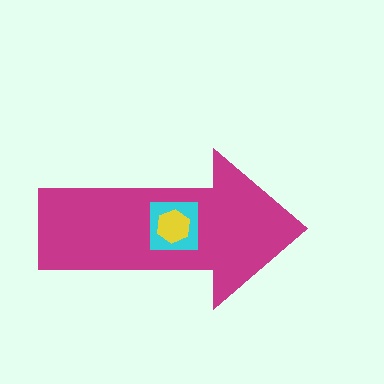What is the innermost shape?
The yellow hexagon.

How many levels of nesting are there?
3.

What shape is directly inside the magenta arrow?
The cyan square.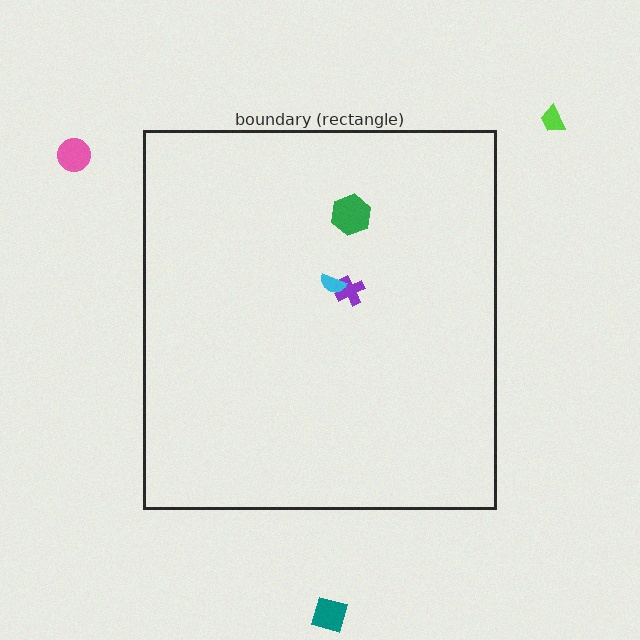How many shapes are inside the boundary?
3 inside, 3 outside.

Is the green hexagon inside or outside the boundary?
Inside.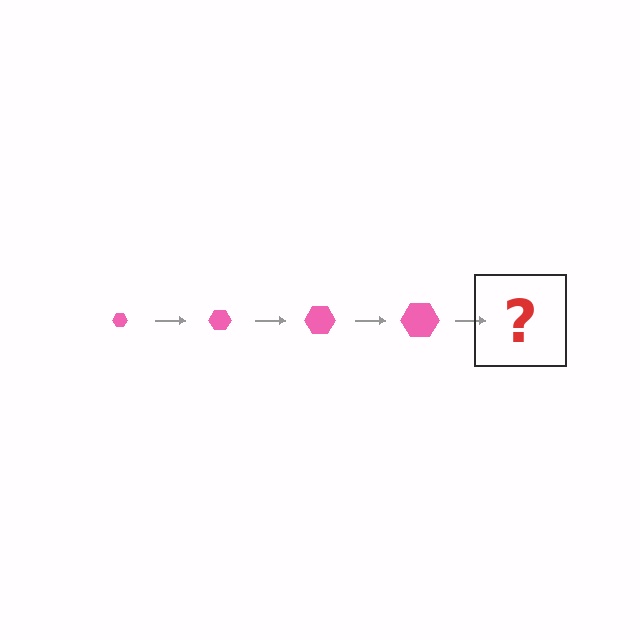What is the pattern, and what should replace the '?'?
The pattern is that the hexagon gets progressively larger each step. The '?' should be a pink hexagon, larger than the previous one.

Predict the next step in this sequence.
The next step is a pink hexagon, larger than the previous one.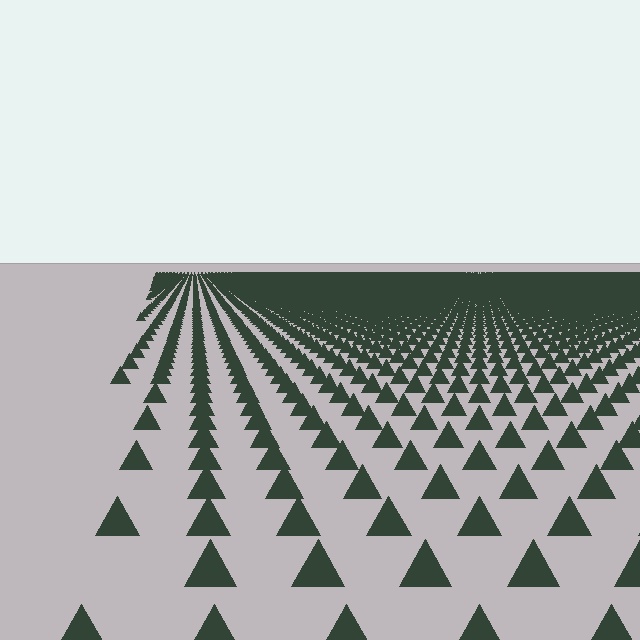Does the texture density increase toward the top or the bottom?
Density increases toward the top.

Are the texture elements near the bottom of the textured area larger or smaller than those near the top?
Larger. Near the bottom, elements are closer to the viewer and appear at a bigger on-screen size.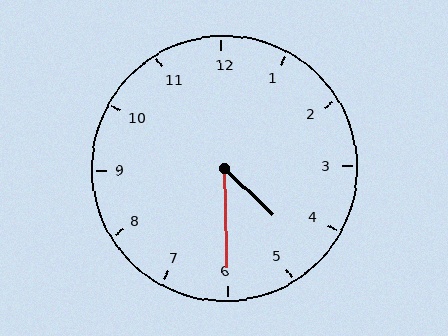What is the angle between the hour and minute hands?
Approximately 45 degrees.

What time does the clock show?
4:30.